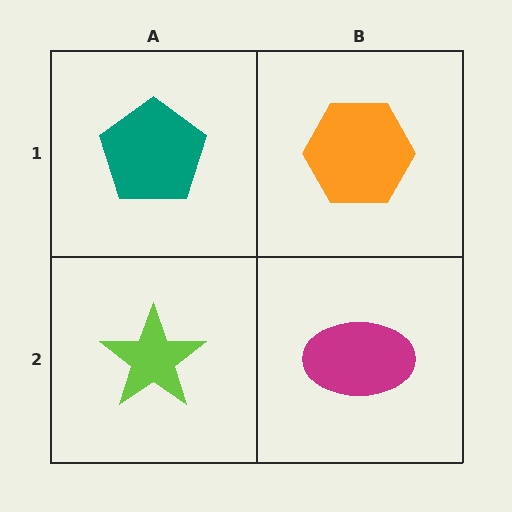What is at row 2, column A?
A lime star.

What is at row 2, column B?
A magenta ellipse.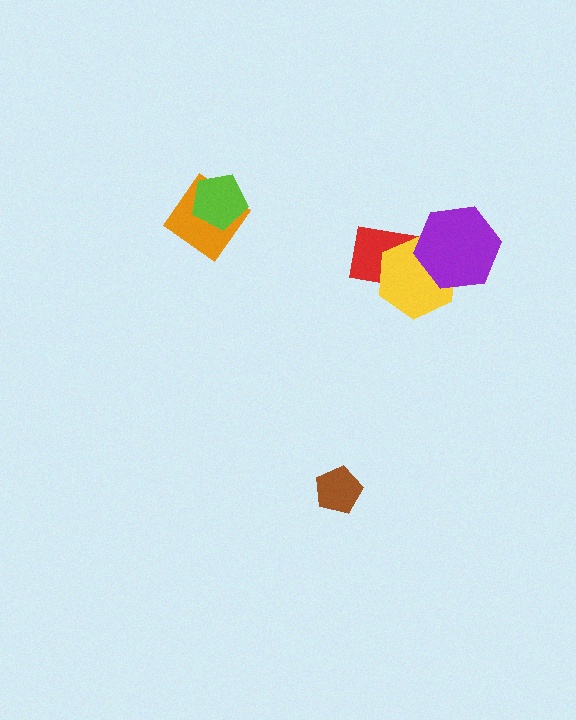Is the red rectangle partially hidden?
Yes, it is partially covered by another shape.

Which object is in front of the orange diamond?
The lime pentagon is in front of the orange diamond.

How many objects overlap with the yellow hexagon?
2 objects overlap with the yellow hexagon.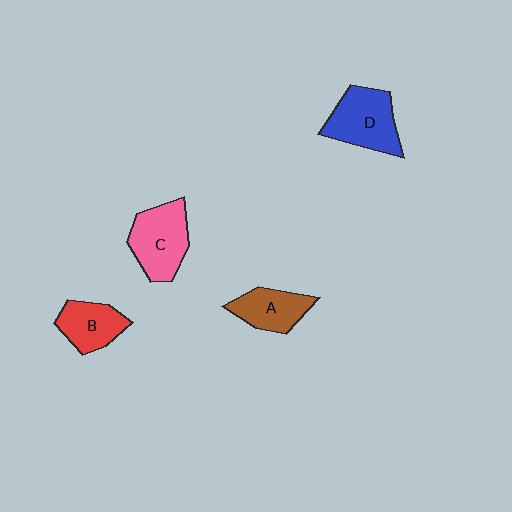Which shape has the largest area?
Shape D (blue).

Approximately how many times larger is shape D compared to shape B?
Approximately 1.4 times.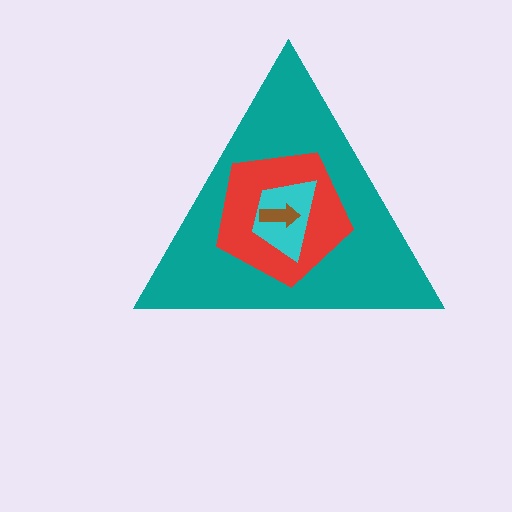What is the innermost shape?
The brown arrow.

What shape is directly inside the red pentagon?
The cyan trapezoid.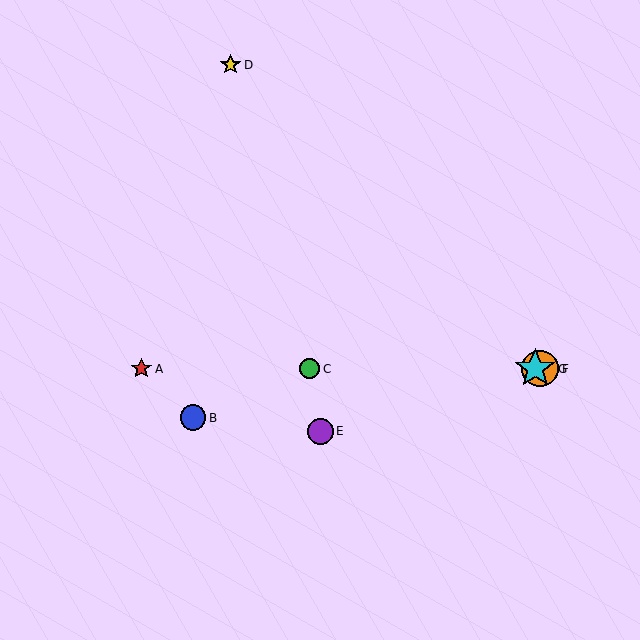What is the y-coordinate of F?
Object F is at y≈369.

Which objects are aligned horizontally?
Objects A, C, F, G are aligned horizontally.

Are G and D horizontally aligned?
No, G is at y≈369 and D is at y≈65.